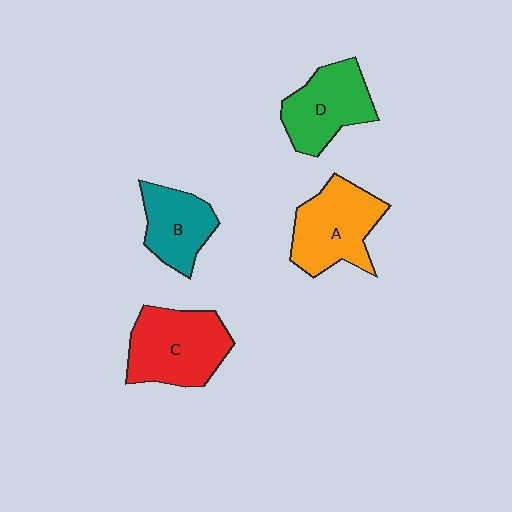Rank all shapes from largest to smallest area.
From largest to smallest: C (red), A (orange), D (green), B (teal).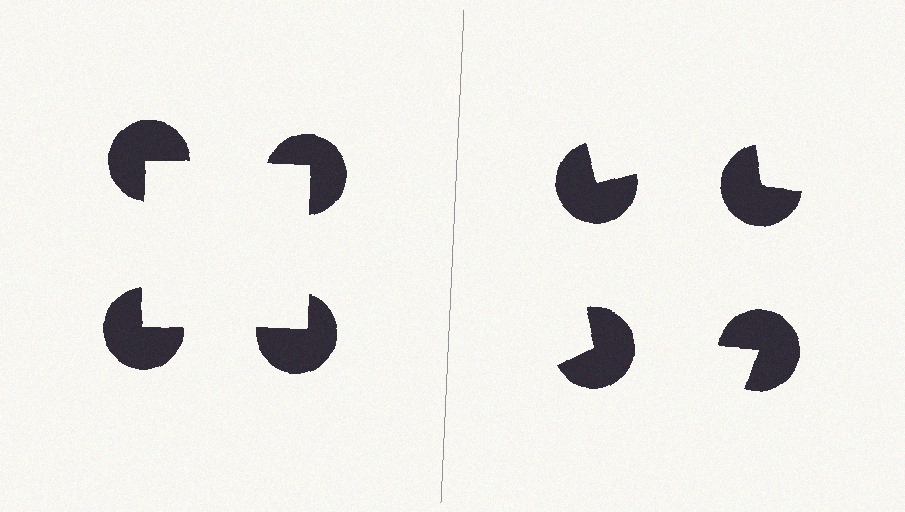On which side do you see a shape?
An illusory square appears on the left side. On the right side the wedge cuts are rotated, so no coherent shape forms.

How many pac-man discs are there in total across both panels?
8 — 4 on each side.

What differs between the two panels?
The pac-man discs are positioned identically on both sides; only the wedge orientations differ. On the left they align to a square; on the right they are misaligned.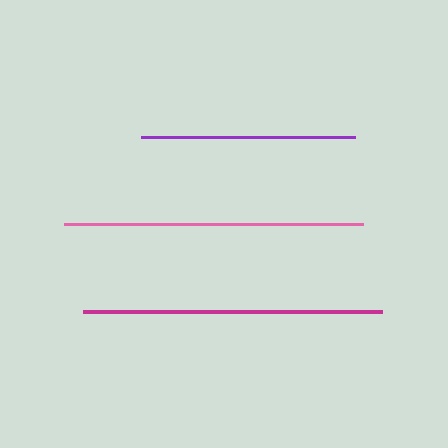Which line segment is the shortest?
The purple line is the shortest at approximately 213 pixels.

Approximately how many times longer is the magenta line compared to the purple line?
The magenta line is approximately 1.4 times the length of the purple line.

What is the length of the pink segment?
The pink segment is approximately 299 pixels long.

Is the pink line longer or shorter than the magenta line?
The pink line is longer than the magenta line.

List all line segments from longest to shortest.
From longest to shortest: pink, magenta, purple.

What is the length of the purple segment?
The purple segment is approximately 213 pixels long.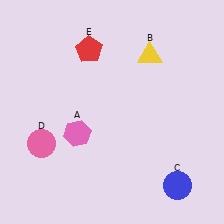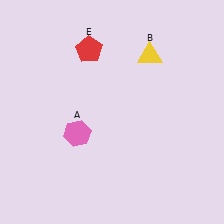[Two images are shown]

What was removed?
The pink circle (D), the blue circle (C) were removed in Image 2.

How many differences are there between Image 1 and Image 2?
There are 2 differences between the two images.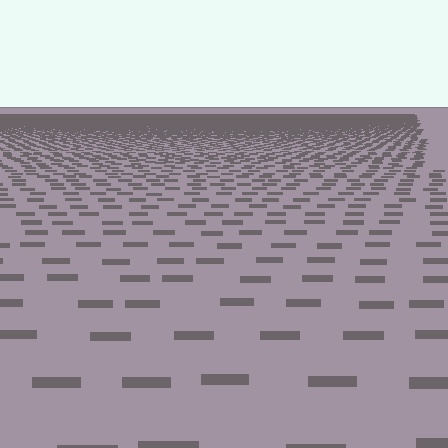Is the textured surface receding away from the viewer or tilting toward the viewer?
The surface is receding away from the viewer. Texture elements get smaller and denser toward the top.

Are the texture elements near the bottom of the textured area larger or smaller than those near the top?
Larger. Near the bottom, elements are closer to the viewer and appear at a bigger on-screen size.